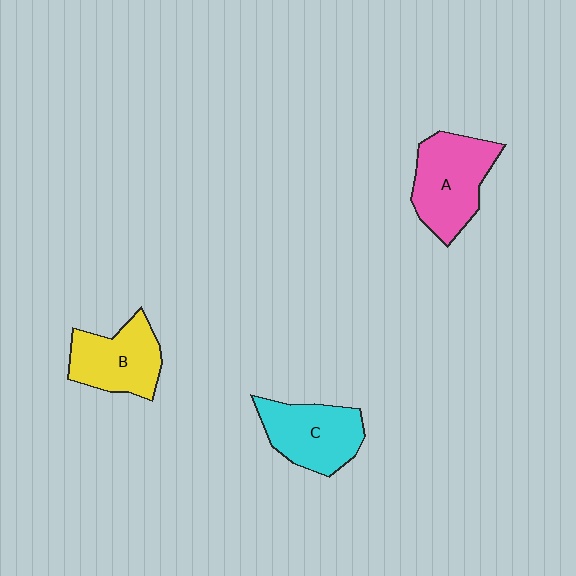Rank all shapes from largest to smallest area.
From largest to smallest: A (pink), C (cyan), B (yellow).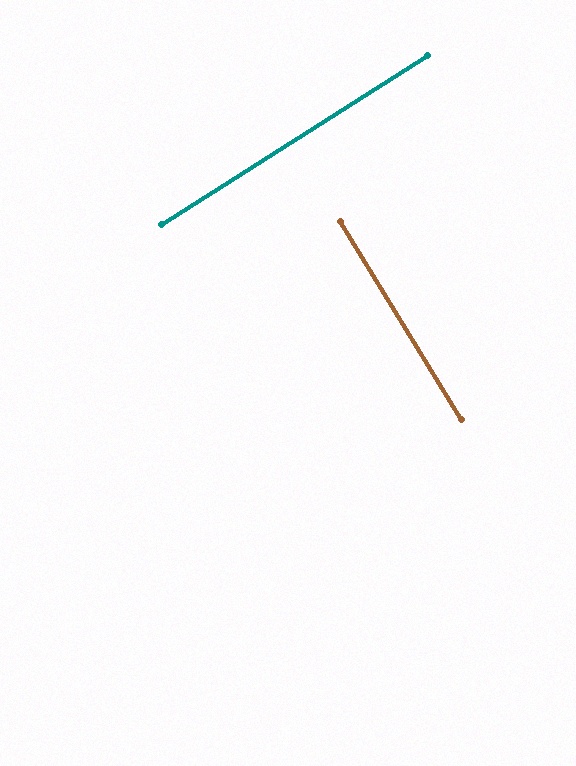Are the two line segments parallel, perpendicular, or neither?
Perpendicular — they meet at approximately 89°.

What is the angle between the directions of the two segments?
Approximately 89 degrees.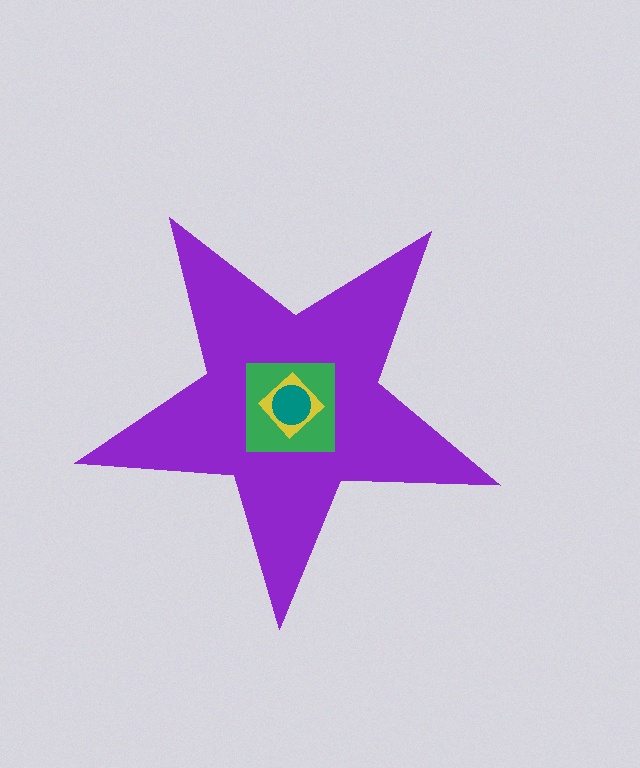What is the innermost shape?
The teal circle.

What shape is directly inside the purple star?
The green square.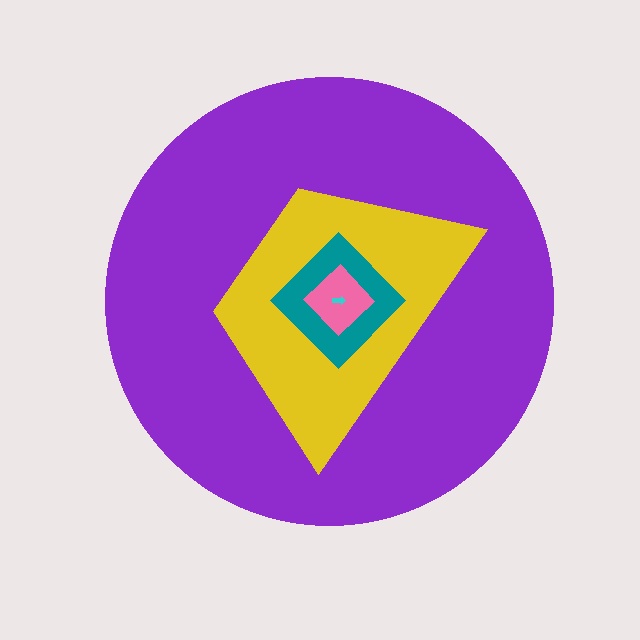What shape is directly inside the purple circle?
The yellow trapezoid.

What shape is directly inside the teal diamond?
The pink diamond.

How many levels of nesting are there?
5.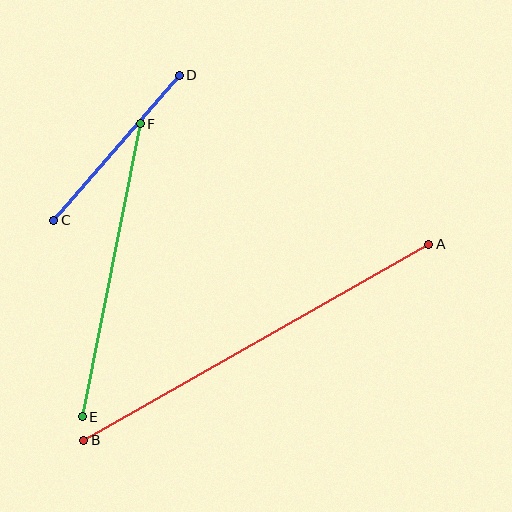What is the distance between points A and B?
The distance is approximately 397 pixels.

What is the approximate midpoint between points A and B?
The midpoint is at approximately (256, 342) pixels.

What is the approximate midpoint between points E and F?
The midpoint is at approximately (111, 270) pixels.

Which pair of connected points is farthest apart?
Points A and B are farthest apart.